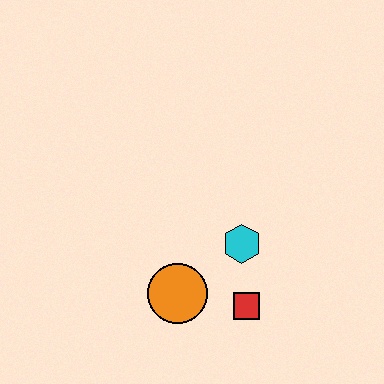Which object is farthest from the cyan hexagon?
The orange circle is farthest from the cyan hexagon.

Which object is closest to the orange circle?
The red square is closest to the orange circle.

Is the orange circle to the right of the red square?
No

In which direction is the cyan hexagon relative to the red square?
The cyan hexagon is above the red square.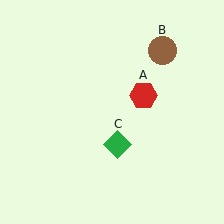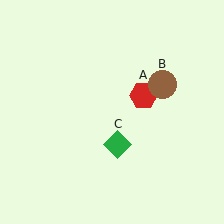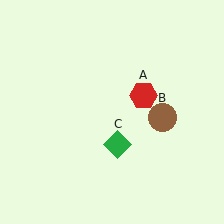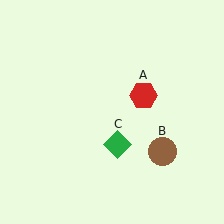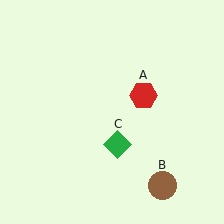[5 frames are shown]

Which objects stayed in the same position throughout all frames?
Red hexagon (object A) and green diamond (object C) remained stationary.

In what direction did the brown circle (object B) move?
The brown circle (object B) moved down.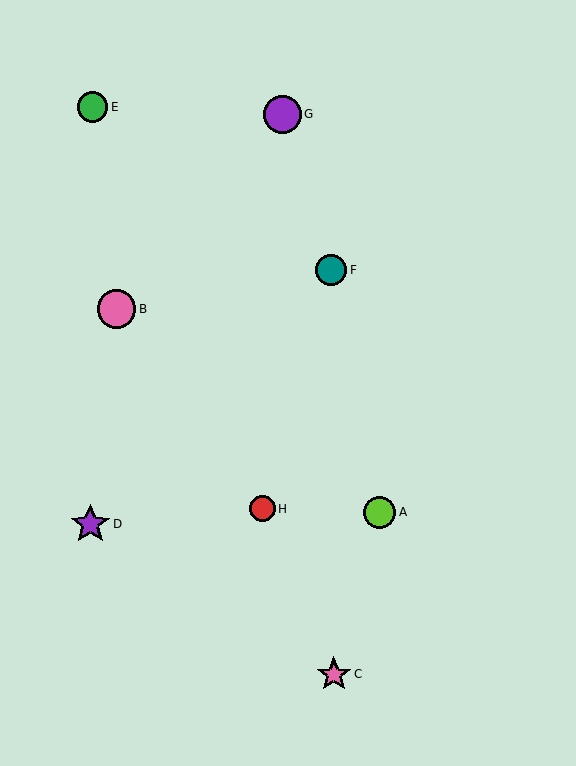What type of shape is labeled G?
Shape G is a purple circle.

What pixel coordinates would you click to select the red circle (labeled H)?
Click at (262, 509) to select the red circle H.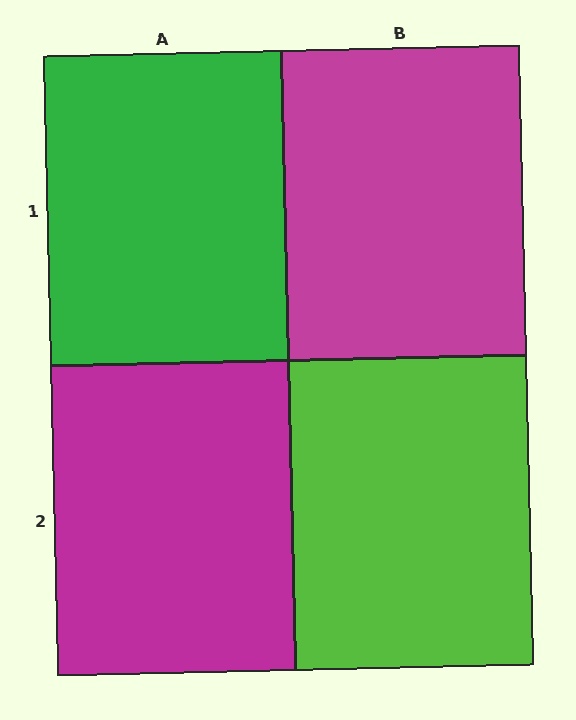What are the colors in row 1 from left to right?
Green, magenta.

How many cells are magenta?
2 cells are magenta.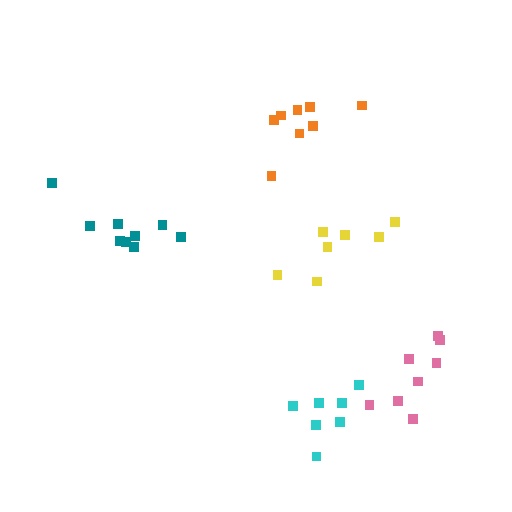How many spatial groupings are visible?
There are 5 spatial groupings.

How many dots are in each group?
Group 1: 8 dots, Group 2: 8 dots, Group 3: 9 dots, Group 4: 7 dots, Group 5: 7 dots (39 total).